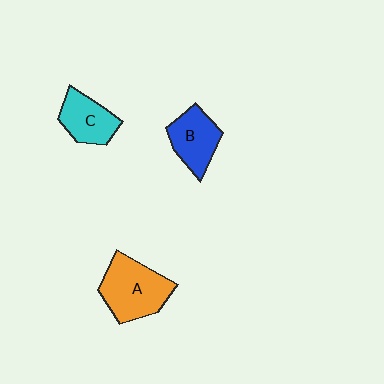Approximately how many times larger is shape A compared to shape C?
Approximately 1.5 times.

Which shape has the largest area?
Shape A (orange).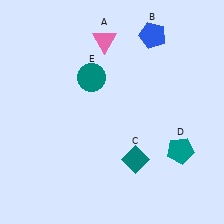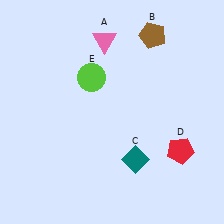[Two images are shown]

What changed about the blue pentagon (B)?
In Image 1, B is blue. In Image 2, it changed to brown.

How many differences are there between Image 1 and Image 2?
There are 3 differences between the two images.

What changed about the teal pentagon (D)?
In Image 1, D is teal. In Image 2, it changed to red.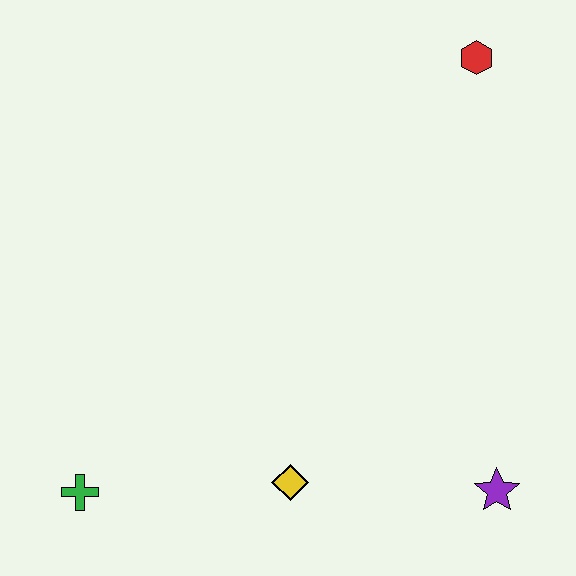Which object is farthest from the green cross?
The red hexagon is farthest from the green cross.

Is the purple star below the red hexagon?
Yes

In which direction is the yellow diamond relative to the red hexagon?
The yellow diamond is below the red hexagon.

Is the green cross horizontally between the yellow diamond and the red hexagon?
No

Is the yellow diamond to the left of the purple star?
Yes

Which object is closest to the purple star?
The yellow diamond is closest to the purple star.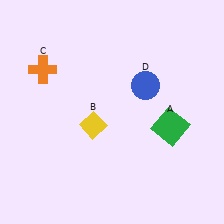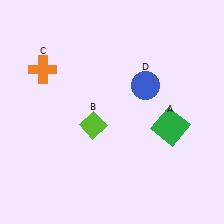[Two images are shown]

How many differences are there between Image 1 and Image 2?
There is 1 difference between the two images.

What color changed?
The diamond (B) changed from yellow in Image 1 to lime in Image 2.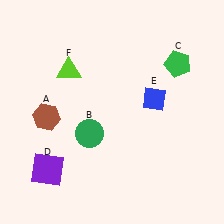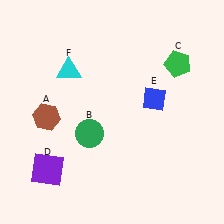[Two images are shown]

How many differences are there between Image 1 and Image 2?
There is 1 difference between the two images.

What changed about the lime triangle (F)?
In Image 1, F is lime. In Image 2, it changed to cyan.